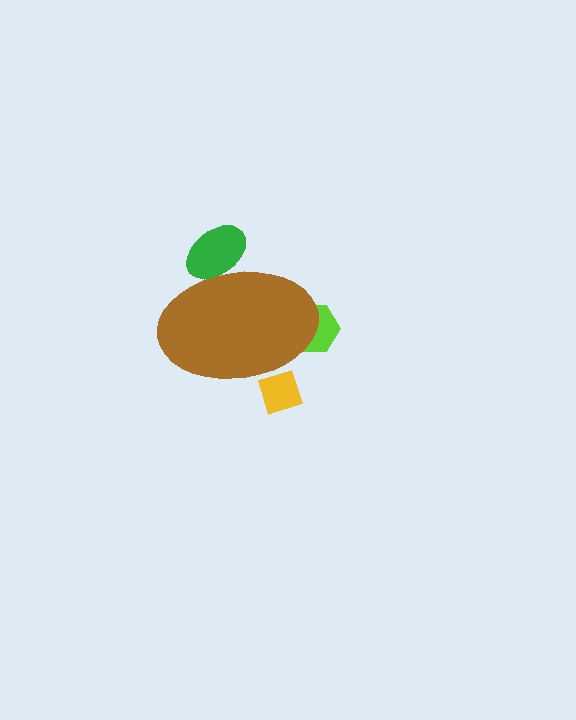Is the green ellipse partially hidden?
Yes, the green ellipse is partially hidden behind the brown ellipse.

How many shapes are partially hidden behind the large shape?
3 shapes are partially hidden.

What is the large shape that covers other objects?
A brown ellipse.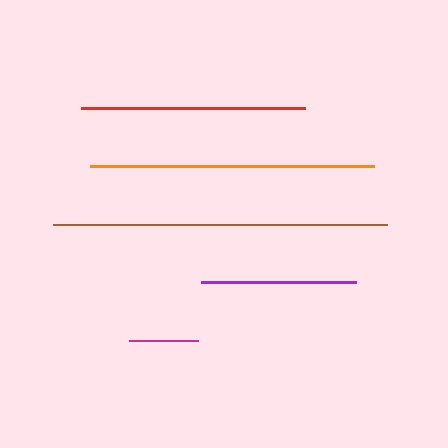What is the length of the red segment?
The red segment is approximately 223 pixels long.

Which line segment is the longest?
The brown line is the longest at approximately 335 pixels.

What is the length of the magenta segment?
The magenta segment is approximately 69 pixels long.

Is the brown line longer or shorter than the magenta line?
The brown line is longer than the magenta line.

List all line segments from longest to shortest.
From longest to shortest: brown, orange, red, purple, magenta.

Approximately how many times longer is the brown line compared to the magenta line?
The brown line is approximately 4.8 times the length of the magenta line.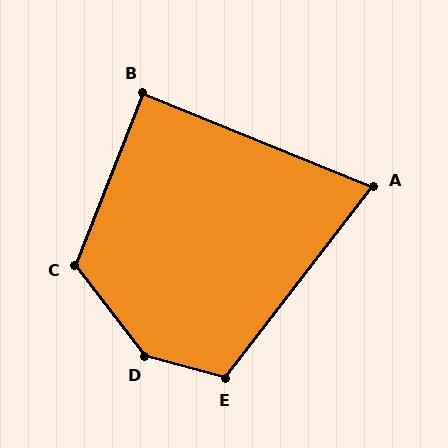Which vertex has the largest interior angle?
D, at approximately 143 degrees.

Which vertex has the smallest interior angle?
A, at approximately 74 degrees.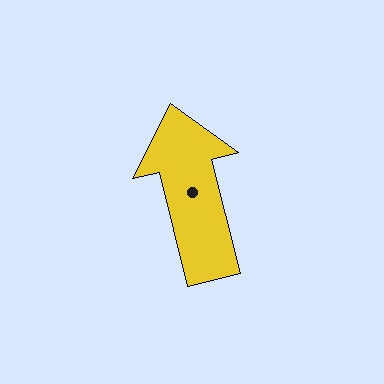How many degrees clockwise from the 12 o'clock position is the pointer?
Approximately 346 degrees.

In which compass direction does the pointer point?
North.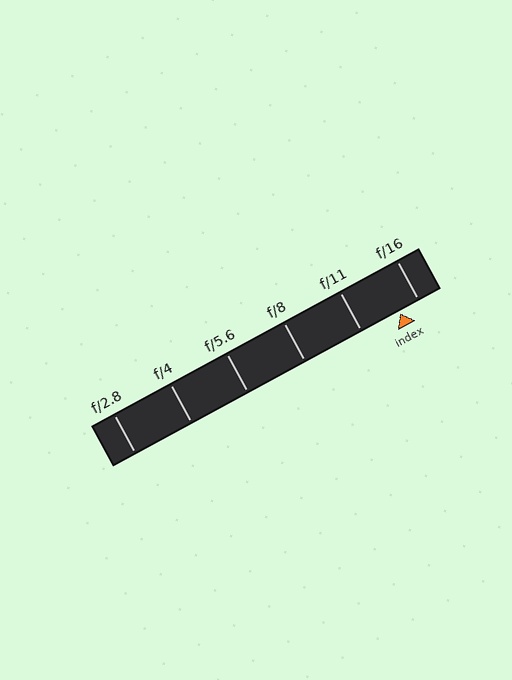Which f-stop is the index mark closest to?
The index mark is closest to f/16.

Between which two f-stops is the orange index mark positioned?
The index mark is between f/11 and f/16.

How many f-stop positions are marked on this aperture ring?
There are 6 f-stop positions marked.